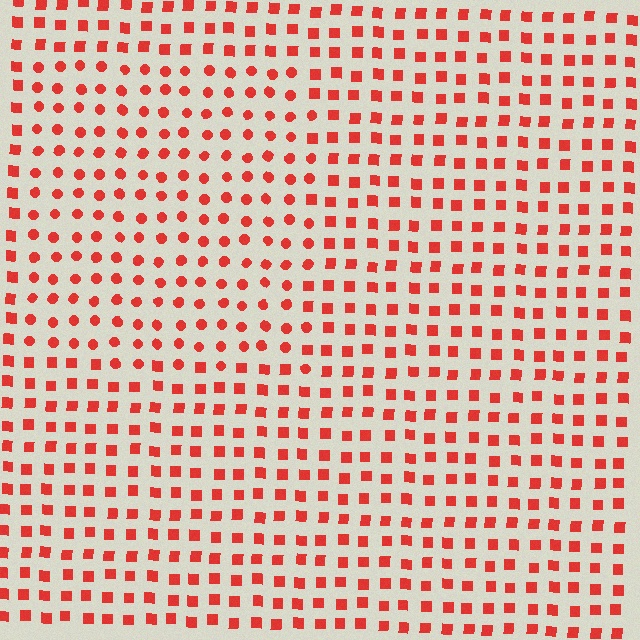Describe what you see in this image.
The image is filled with small red elements arranged in a uniform grid. A rectangle-shaped region contains circles, while the surrounding area contains squares. The boundary is defined purely by the change in element shape.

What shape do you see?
I see a rectangle.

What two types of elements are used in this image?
The image uses circles inside the rectangle region and squares outside it.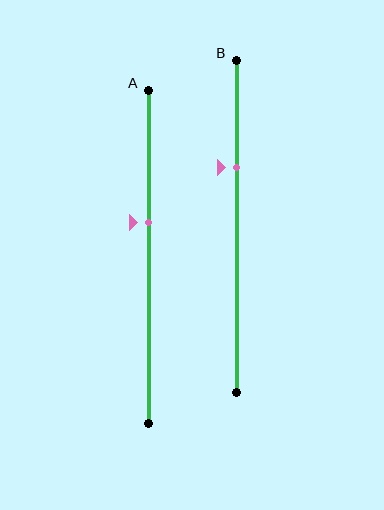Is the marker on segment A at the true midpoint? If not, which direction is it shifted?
No, the marker on segment A is shifted upward by about 10% of the segment length.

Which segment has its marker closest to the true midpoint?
Segment A has its marker closest to the true midpoint.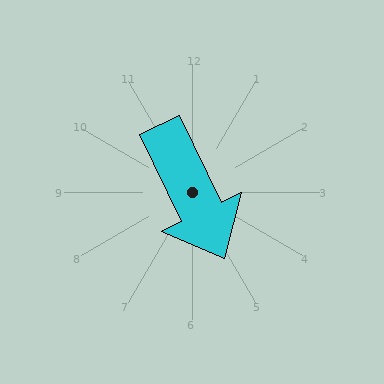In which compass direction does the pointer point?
Southeast.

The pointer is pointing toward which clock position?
Roughly 5 o'clock.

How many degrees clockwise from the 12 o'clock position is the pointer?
Approximately 154 degrees.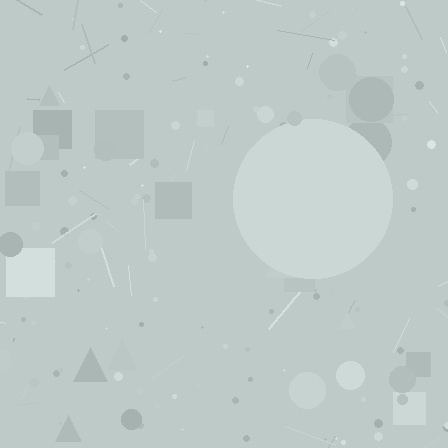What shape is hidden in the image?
A circle is hidden in the image.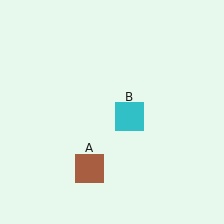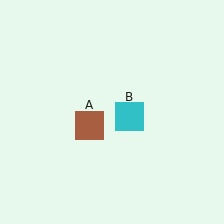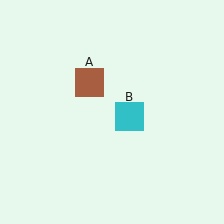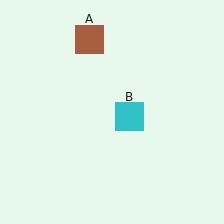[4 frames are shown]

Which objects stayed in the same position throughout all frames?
Cyan square (object B) remained stationary.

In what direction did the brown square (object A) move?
The brown square (object A) moved up.